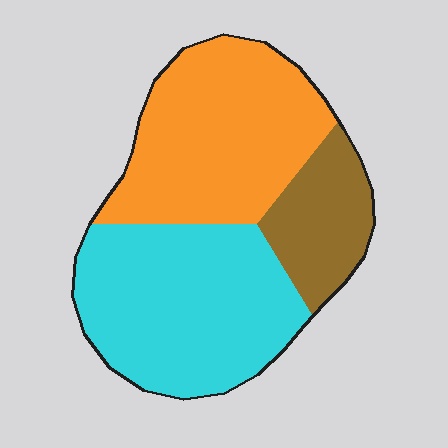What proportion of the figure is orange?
Orange takes up about two fifths (2/5) of the figure.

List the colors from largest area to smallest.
From largest to smallest: cyan, orange, brown.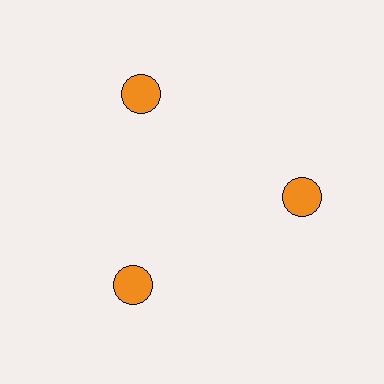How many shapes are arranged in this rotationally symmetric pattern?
There are 3 shapes, arranged in 3 groups of 1.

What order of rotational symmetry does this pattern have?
This pattern has 3-fold rotational symmetry.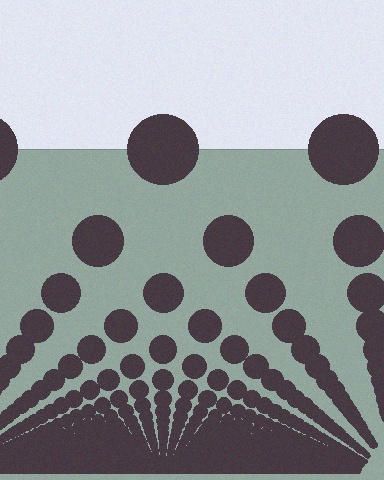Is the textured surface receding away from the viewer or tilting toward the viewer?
The surface appears to tilt toward the viewer. Texture elements get larger and sparser toward the top.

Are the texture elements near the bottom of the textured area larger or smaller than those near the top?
Smaller. The gradient is inverted — elements near the bottom are smaller and denser.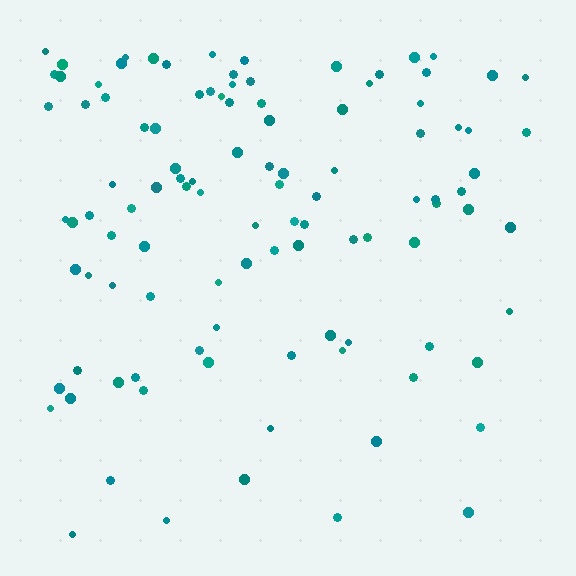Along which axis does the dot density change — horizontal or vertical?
Vertical.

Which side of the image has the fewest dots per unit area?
The bottom.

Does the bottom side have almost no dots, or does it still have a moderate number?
Still a moderate number, just noticeably fewer than the top.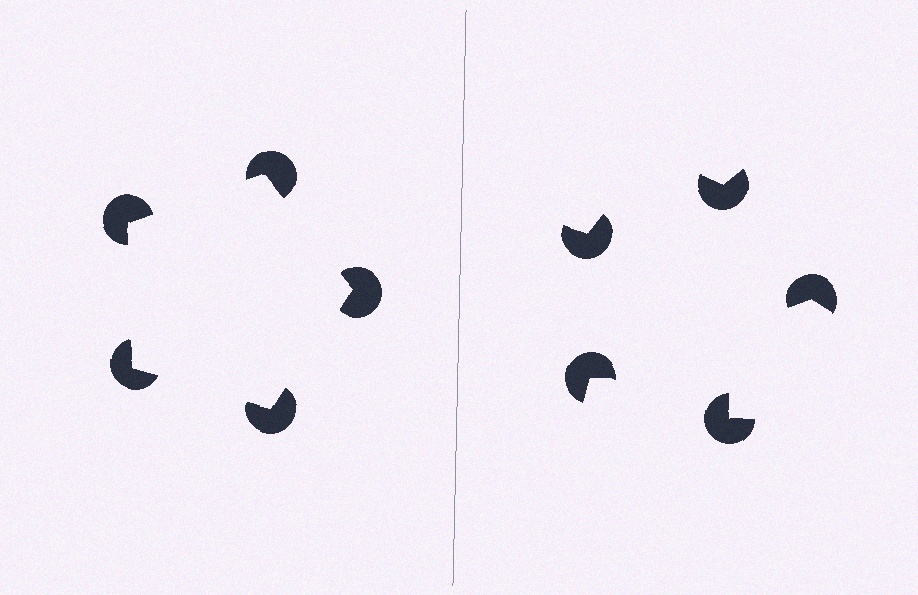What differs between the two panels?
The pac-man discs are positioned identically on both sides; only the wedge orientations differ. On the left they align to a pentagon; on the right they are misaligned.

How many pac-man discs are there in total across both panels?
10 — 5 on each side.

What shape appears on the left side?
An illusory pentagon.